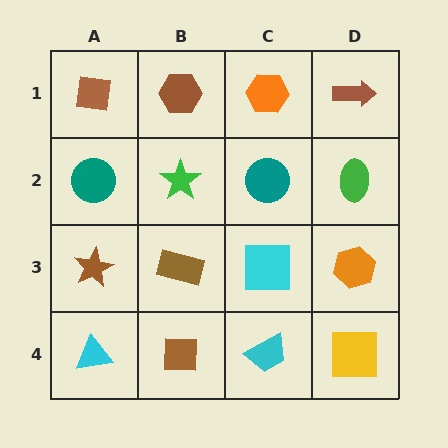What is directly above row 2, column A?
A brown square.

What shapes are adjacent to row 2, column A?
A brown square (row 1, column A), a brown star (row 3, column A), a green star (row 2, column B).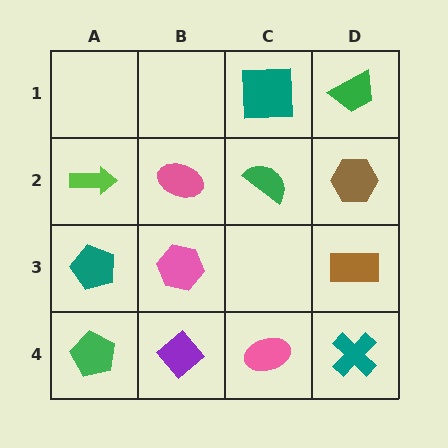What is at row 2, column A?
A lime arrow.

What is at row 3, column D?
A brown rectangle.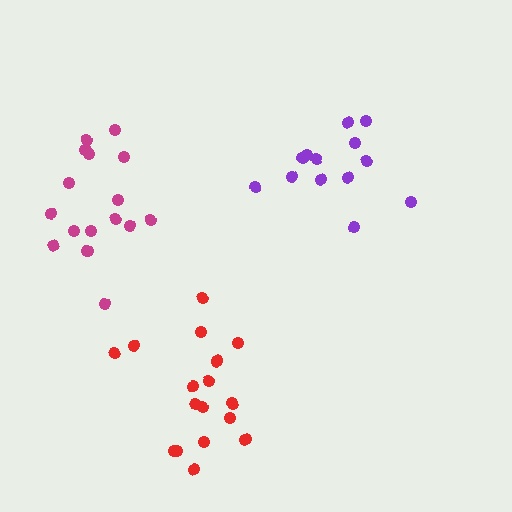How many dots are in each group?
Group 1: 13 dots, Group 2: 17 dots, Group 3: 16 dots (46 total).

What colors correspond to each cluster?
The clusters are colored: purple, red, magenta.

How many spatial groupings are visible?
There are 3 spatial groupings.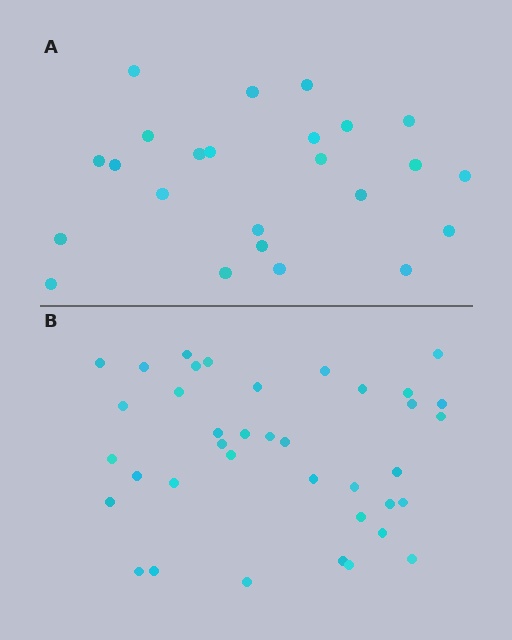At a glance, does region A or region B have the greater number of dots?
Region B (the bottom region) has more dots.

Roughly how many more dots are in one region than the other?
Region B has approximately 15 more dots than region A.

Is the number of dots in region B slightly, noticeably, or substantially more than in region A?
Region B has substantially more. The ratio is roughly 1.6 to 1.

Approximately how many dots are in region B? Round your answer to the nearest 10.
About 40 dots. (The exact count is 38, which rounds to 40.)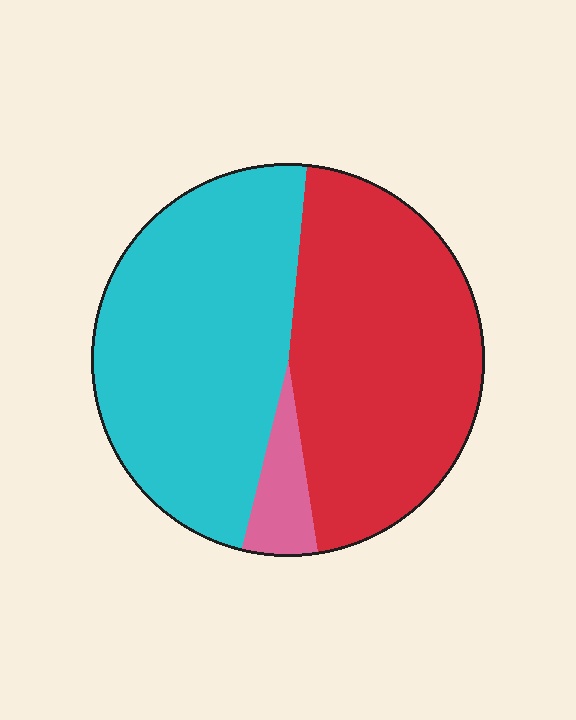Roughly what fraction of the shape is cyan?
Cyan covers roughly 50% of the shape.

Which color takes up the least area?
Pink, at roughly 5%.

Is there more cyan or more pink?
Cyan.